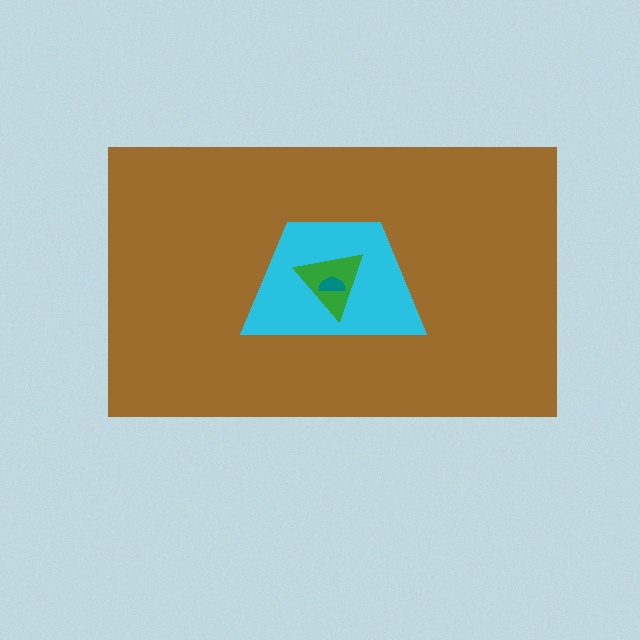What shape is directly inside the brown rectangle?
The cyan trapezoid.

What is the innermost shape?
The teal semicircle.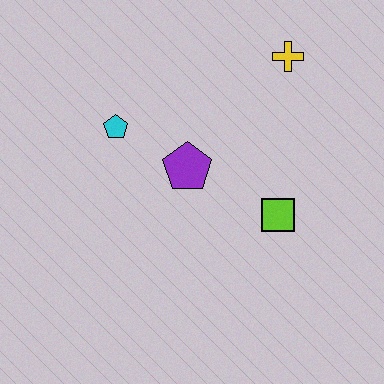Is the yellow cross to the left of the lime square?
No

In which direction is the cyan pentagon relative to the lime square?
The cyan pentagon is to the left of the lime square.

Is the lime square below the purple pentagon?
Yes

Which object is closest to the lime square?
The purple pentagon is closest to the lime square.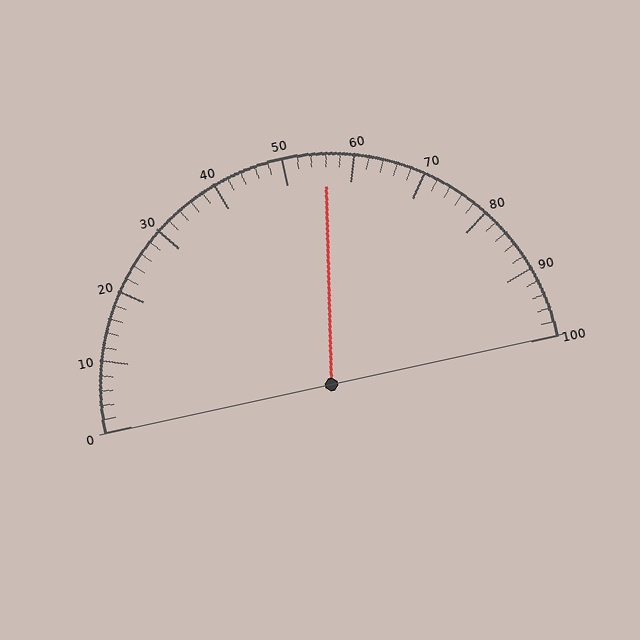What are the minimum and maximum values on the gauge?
The gauge ranges from 0 to 100.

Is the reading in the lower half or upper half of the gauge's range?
The reading is in the upper half of the range (0 to 100).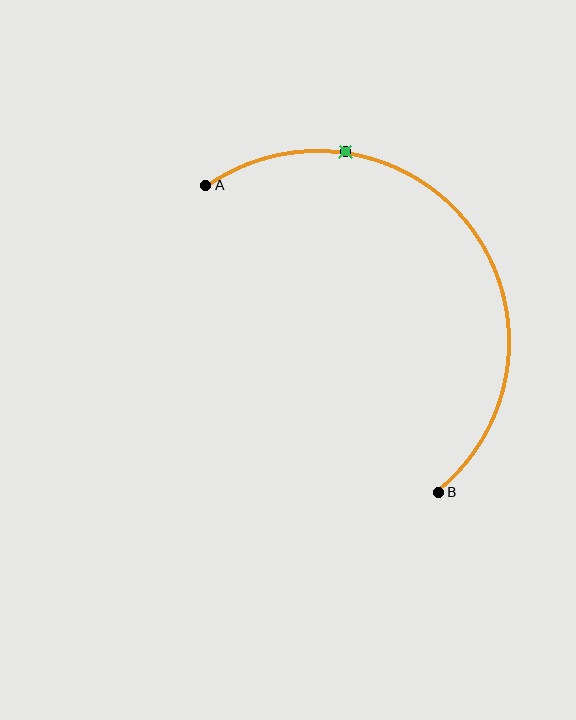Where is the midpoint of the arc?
The arc midpoint is the point on the curve farthest from the straight line joining A and B. It sits above and to the right of that line.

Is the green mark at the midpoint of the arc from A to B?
No. The green mark lies on the arc but is closer to endpoint A. The arc midpoint would be at the point on the curve equidistant along the arc from both A and B.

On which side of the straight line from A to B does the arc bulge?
The arc bulges above and to the right of the straight line connecting A and B.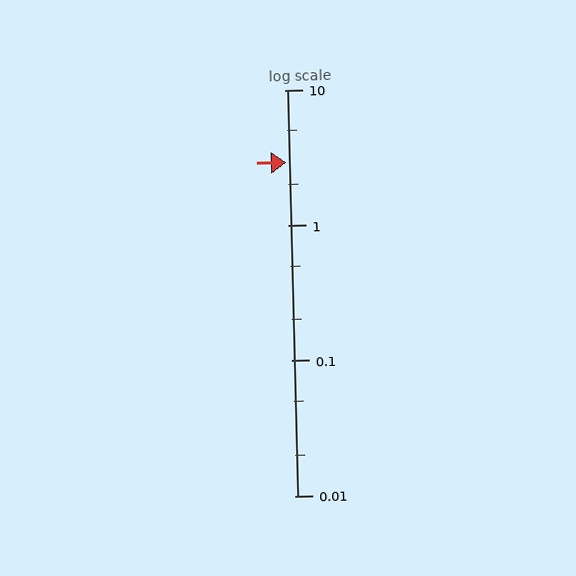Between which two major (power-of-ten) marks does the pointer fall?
The pointer is between 1 and 10.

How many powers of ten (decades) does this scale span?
The scale spans 3 decades, from 0.01 to 10.